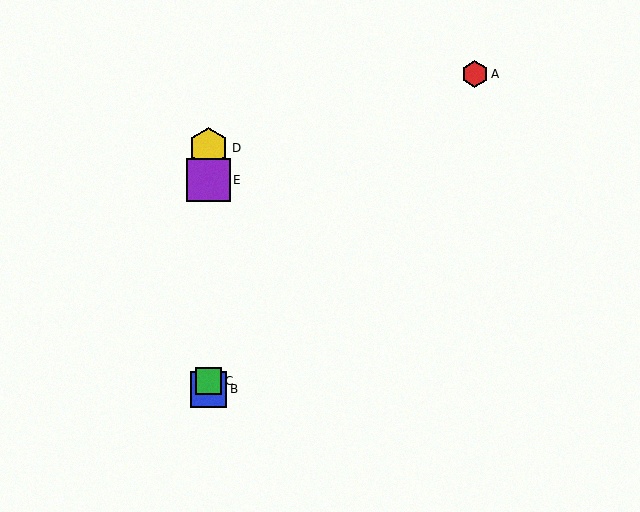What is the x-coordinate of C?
Object C is at x≈208.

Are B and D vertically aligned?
Yes, both are at x≈208.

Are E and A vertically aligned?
No, E is at x≈208 and A is at x≈475.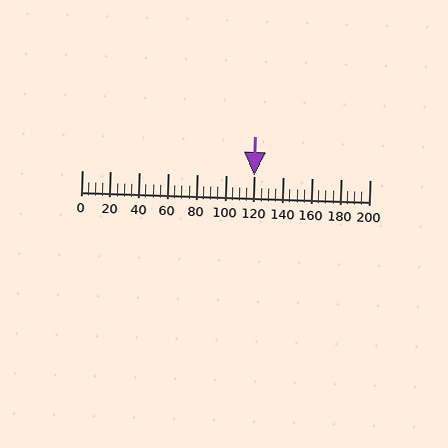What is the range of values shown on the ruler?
The ruler shows values from 0 to 200.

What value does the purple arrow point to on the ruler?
The purple arrow points to approximately 120.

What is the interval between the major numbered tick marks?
The major tick marks are spaced 20 units apart.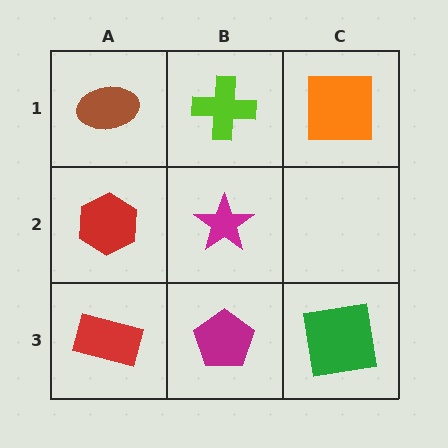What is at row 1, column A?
A brown ellipse.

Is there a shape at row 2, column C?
No, that cell is empty.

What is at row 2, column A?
A red hexagon.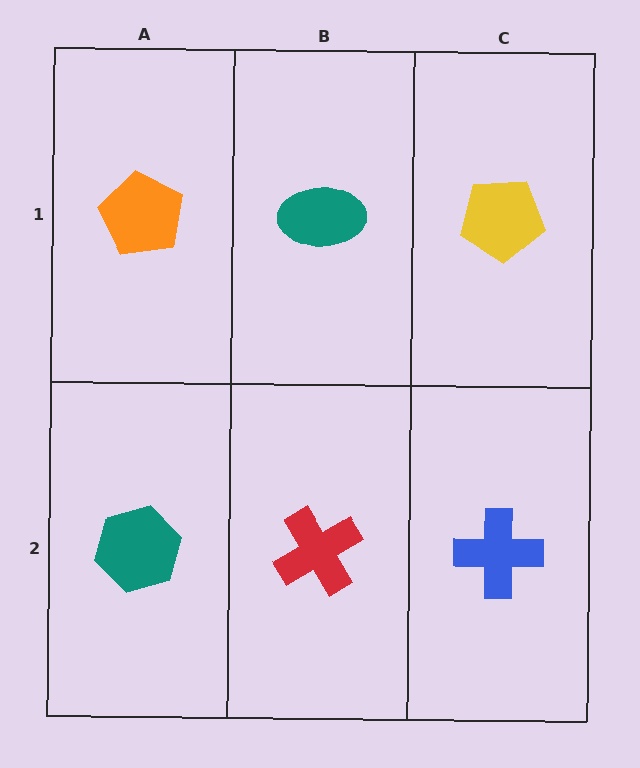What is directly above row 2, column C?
A yellow pentagon.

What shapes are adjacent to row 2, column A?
An orange pentagon (row 1, column A), a red cross (row 2, column B).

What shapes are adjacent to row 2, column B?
A teal ellipse (row 1, column B), a teal hexagon (row 2, column A), a blue cross (row 2, column C).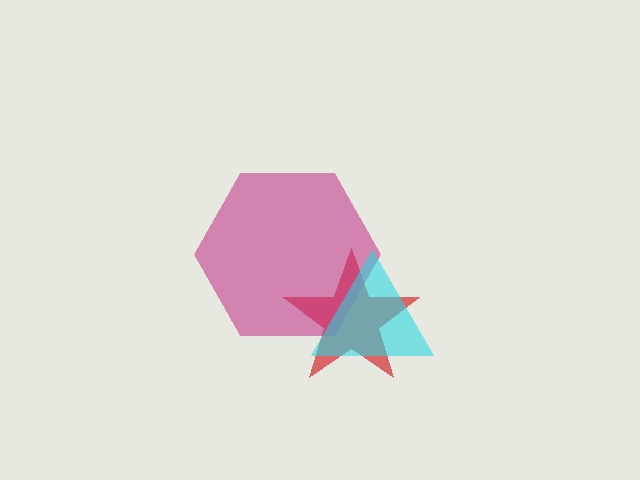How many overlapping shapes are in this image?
There are 3 overlapping shapes in the image.